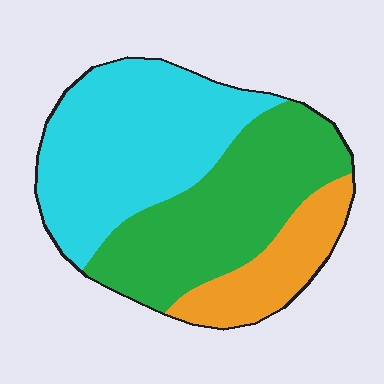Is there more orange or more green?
Green.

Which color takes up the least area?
Orange, at roughly 15%.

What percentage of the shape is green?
Green covers about 40% of the shape.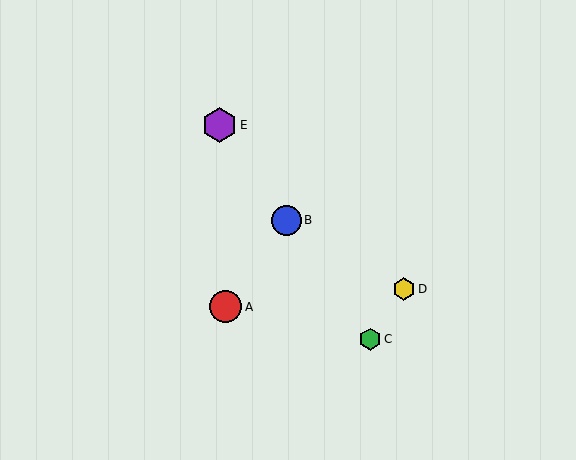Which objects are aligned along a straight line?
Objects B, C, E are aligned along a straight line.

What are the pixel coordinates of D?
Object D is at (404, 289).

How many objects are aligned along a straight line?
3 objects (B, C, E) are aligned along a straight line.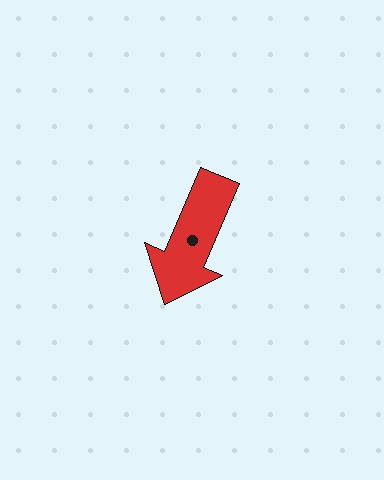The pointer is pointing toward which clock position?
Roughly 7 o'clock.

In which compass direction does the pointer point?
Southwest.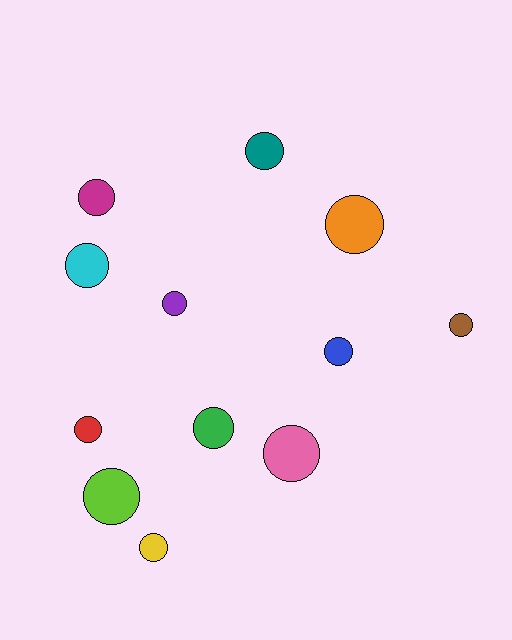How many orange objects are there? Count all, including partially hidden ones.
There is 1 orange object.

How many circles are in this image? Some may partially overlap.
There are 12 circles.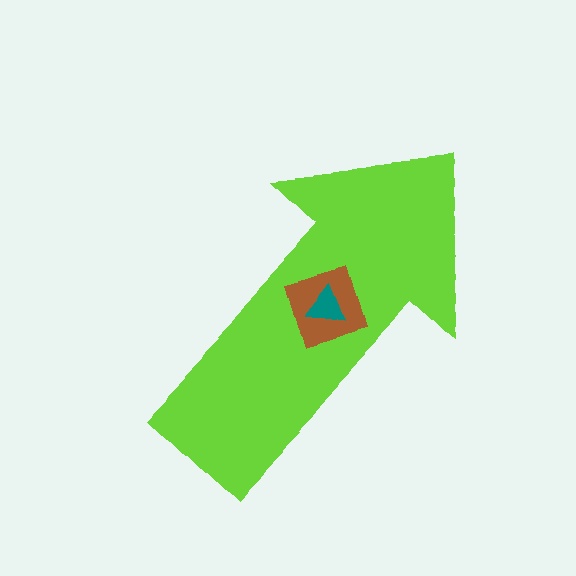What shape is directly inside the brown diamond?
The teal triangle.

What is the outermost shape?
The lime arrow.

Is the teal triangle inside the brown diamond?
Yes.